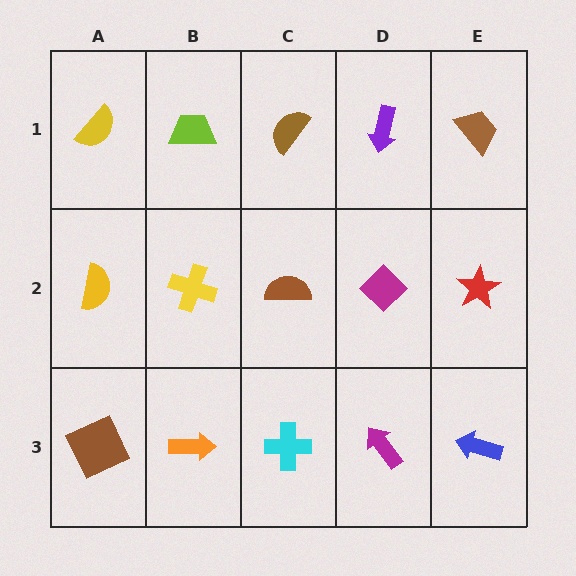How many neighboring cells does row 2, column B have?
4.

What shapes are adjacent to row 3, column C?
A brown semicircle (row 2, column C), an orange arrow (row 3, column B), a magenta arrow (row 3, column D).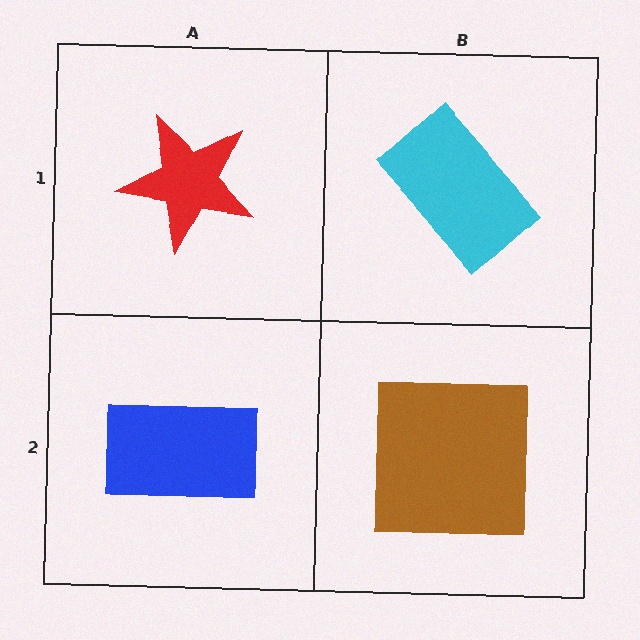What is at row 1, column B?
A cyan rectangle.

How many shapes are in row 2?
2 shapes.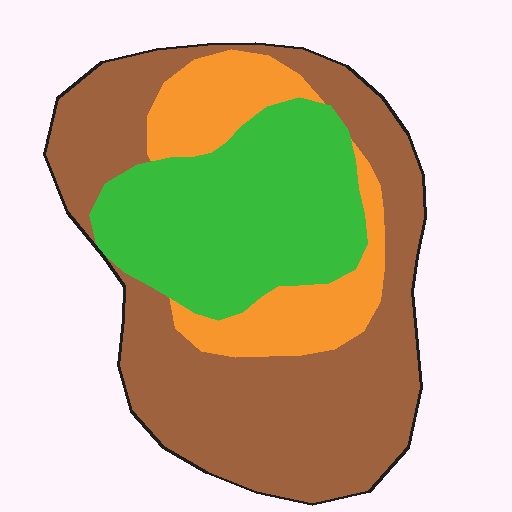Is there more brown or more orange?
Brown.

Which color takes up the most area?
Brown, at roughly 50%.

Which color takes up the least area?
Orange, at roughly 20%.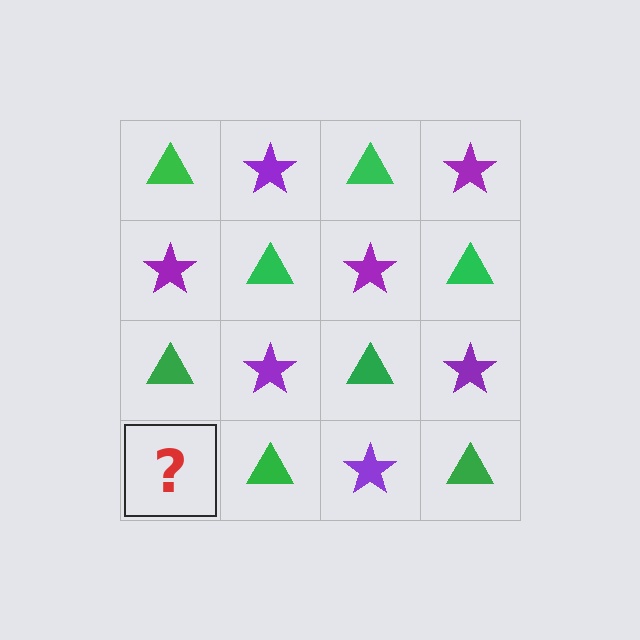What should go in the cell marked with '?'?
The missing cell should contain a purple star.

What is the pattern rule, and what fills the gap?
The rule is that it alternates green triangle and purple star in a checkerboard pattern. The gap should be filled with a purple star.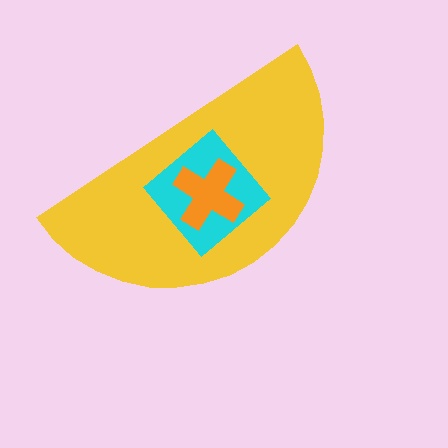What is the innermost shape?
The orange cross.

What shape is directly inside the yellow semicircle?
The cyan diamond.